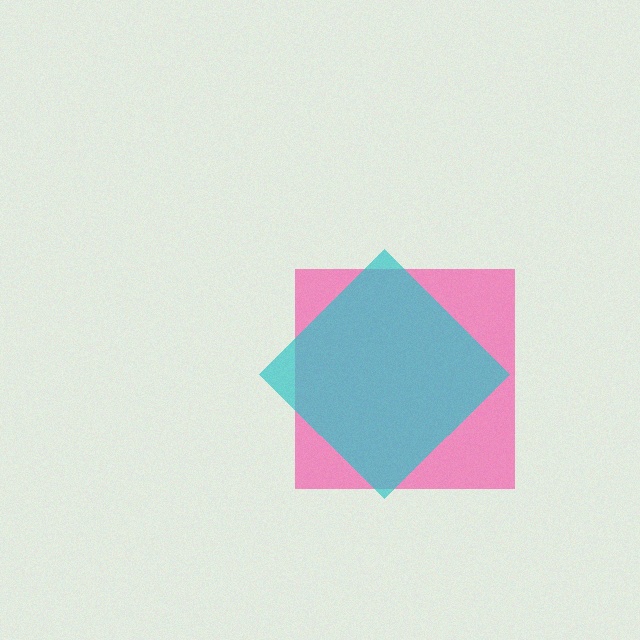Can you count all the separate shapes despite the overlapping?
Yes, there are 2 separate shapes.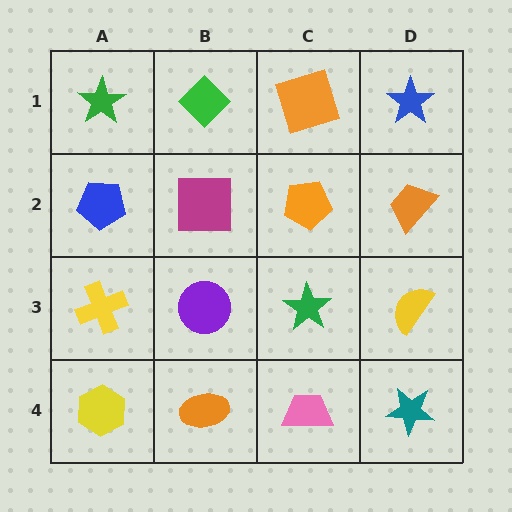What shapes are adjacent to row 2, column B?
A green diamond (row 1, column B), a purple circle (row 3, column B), a blue pentagon (row 2, column A), an orange pentagon (row 2, column C).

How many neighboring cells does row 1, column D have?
2.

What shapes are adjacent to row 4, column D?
A yellow semicircle (row 3, column D), a pink trapezoid (row 4, column C).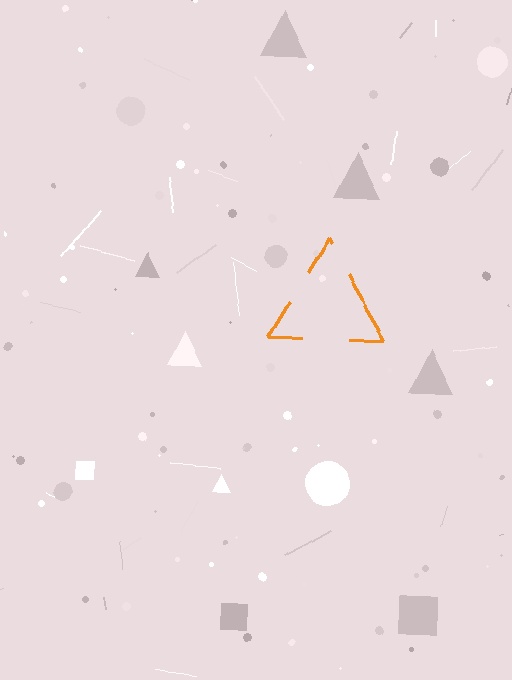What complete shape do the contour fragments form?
The contour fragments form a triangle.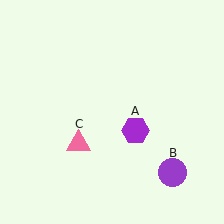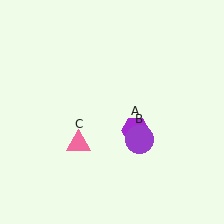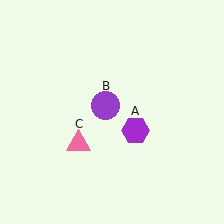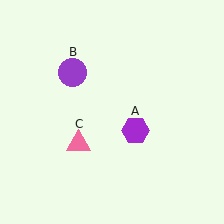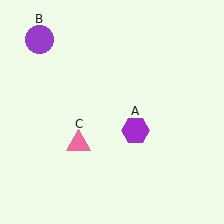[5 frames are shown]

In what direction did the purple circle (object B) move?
The purple circle (object B) moved up and to the left.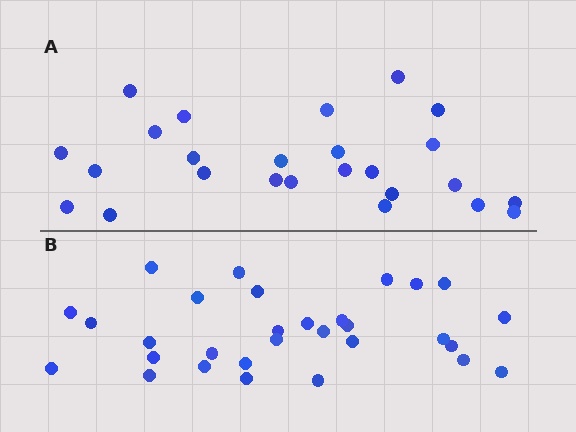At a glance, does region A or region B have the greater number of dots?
Region B (the bottom region) has more dots.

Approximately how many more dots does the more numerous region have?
Region B has about 5 more dots than region A.